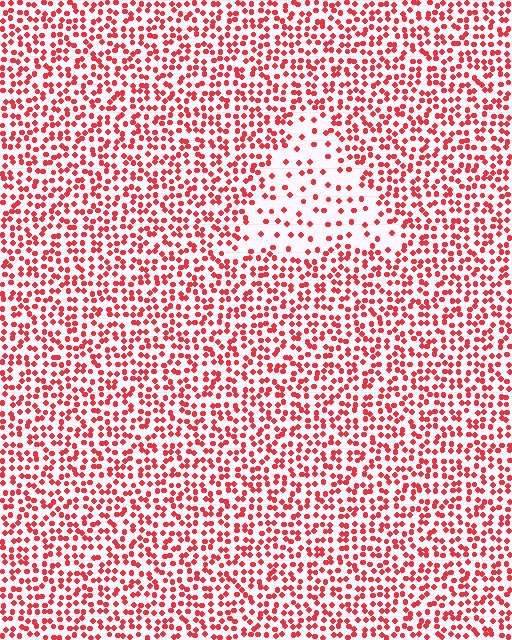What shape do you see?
I see a triangle.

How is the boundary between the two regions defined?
The boundary is defined by a change in element density (approximately 2.6x ratio). All elements are the same color, size, and shape.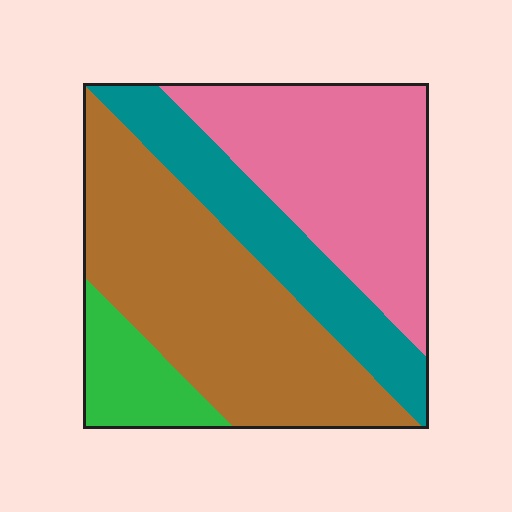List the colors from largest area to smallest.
From largest to smallest: brown, pink, teal, green.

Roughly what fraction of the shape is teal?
Teal covers 19% of the shape.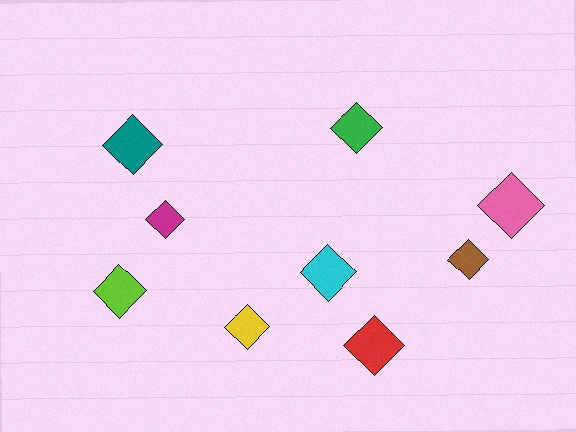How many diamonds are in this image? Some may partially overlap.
There are 9 diamonds.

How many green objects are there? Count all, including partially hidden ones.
There is 1 green object.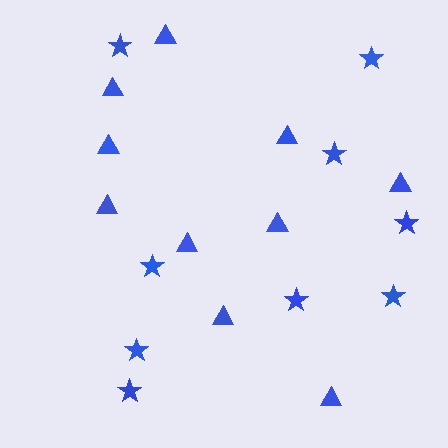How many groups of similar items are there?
There are 2 groups: one group of stars (9) and one group of triangles (10).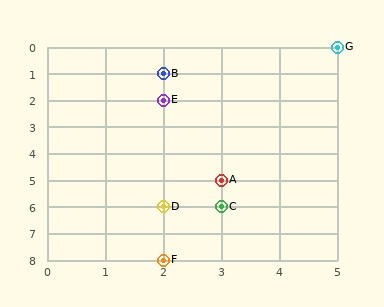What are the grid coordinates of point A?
Point A is at grid coordinates (3, 5).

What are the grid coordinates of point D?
Point D is at grid coordinates (2, 6).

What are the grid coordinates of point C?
Point C is at grid coordinates (3, 6).